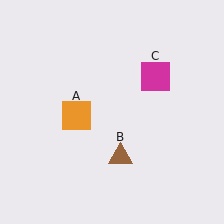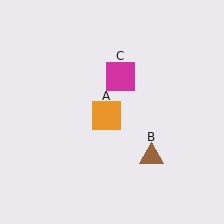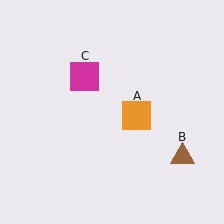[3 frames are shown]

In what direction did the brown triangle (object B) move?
The brown triangle (object B) moved right.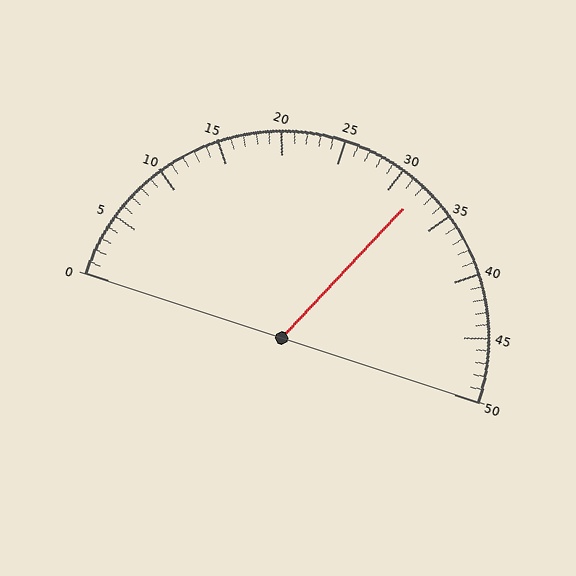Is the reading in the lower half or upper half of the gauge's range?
The reading is in the upper half of the range (0 to 50).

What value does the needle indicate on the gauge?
The needle indicates approximately 32.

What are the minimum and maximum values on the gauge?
The gauge ranges from 0 to 50.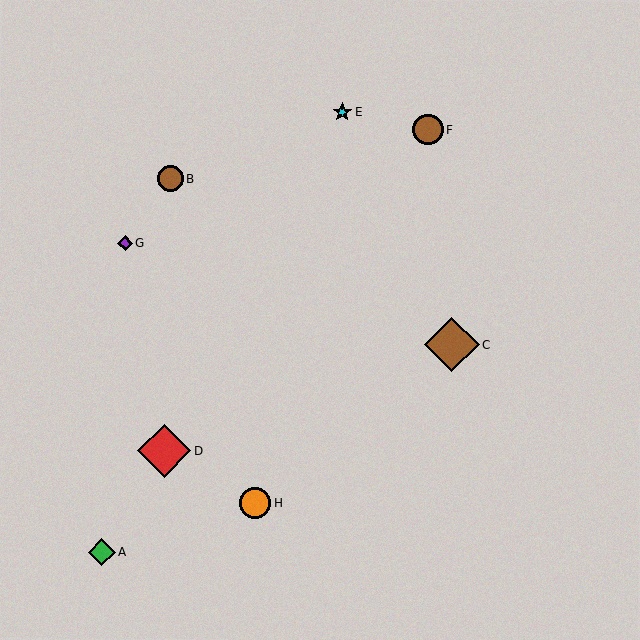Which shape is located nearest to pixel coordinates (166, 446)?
The red diamond (labeled D) at (164, 451) is nearest to that location.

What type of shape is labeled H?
Shape H is an orange circle.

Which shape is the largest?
The brown diamond (labeled C) is the largest.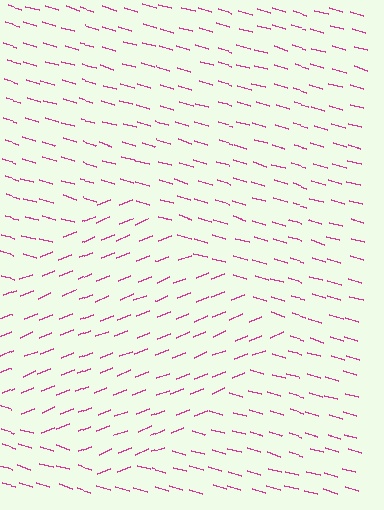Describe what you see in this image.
The image is filled with small magenta line segments. A diamond region in the image has lines oriented differently from the surrounding lines, creating a visible texture boundary.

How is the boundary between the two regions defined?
The boundary is defined purely by a change in line orientation (approximately 38 degrees difference). All lines are the same color and thickness.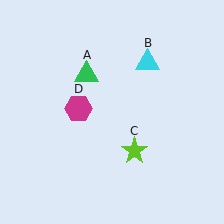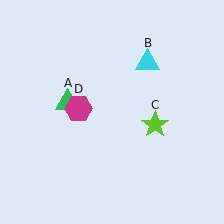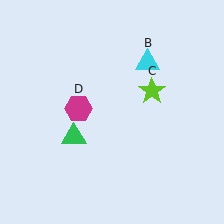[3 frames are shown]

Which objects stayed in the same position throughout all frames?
Cyan triangle (object B) and magenta hexagon (object D) remained stationary.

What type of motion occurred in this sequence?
The green triangle (object A), lime star (object C) rotated counterclockwise around the center of the scene.